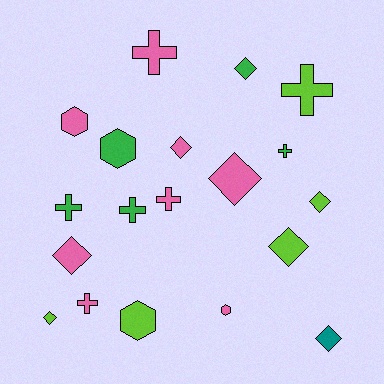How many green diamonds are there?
There is 1 green diamond.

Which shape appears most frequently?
Diamond, with 8 objects.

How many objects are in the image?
There are 19 objects.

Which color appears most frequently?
Pink, with 8 objects.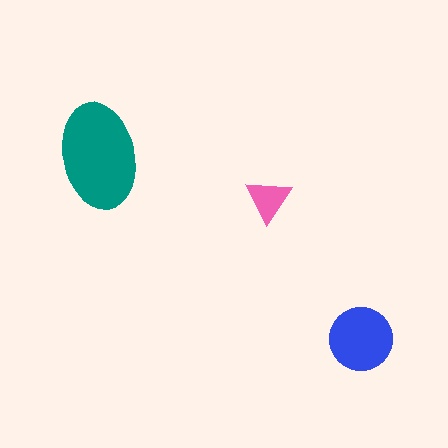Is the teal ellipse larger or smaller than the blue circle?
Larger.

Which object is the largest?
The teal ellipse.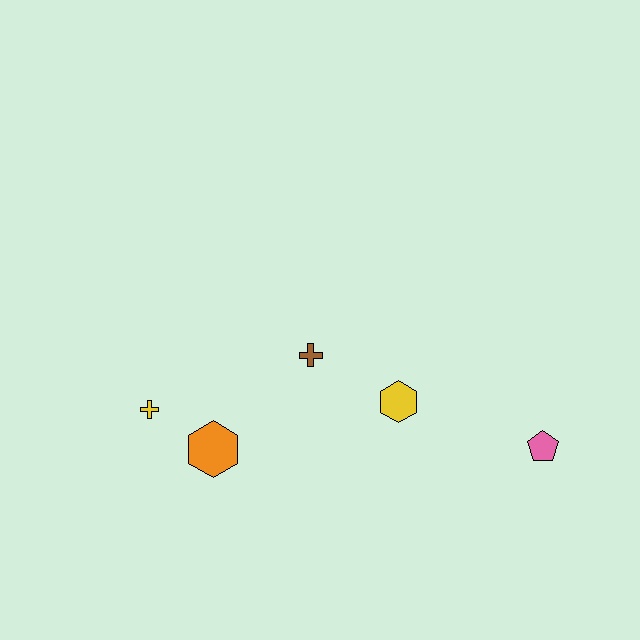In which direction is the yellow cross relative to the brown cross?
The yellow cross is to the left of the brown cross.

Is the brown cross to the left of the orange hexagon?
No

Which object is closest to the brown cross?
The yellow hexagon is closest to the brown cross.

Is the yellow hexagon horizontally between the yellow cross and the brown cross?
No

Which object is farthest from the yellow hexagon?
The yellow cross is farthest from the yellow hexagon.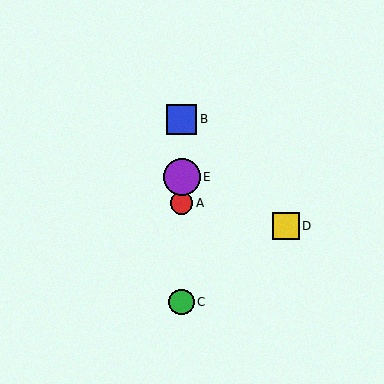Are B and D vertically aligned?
No, B is at x≈182 and D is at x≈286.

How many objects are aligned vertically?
4 objects (A, B, C, E) are aligned vertically.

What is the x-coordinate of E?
Object E is at x≈182.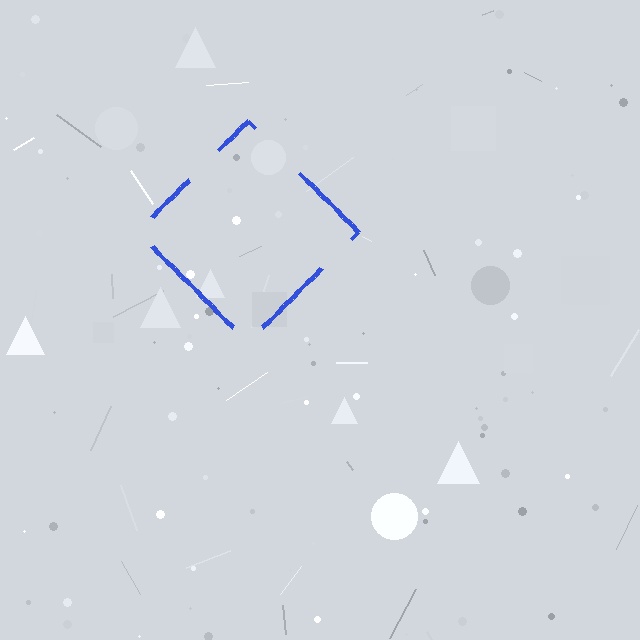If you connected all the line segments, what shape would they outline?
They would outline a diamond.